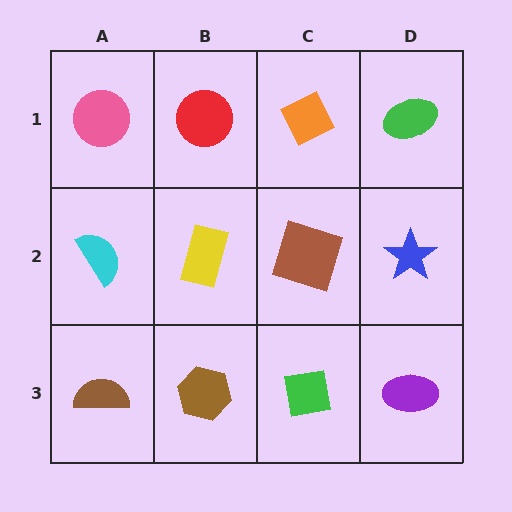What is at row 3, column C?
A green square.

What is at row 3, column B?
A brown hexagon.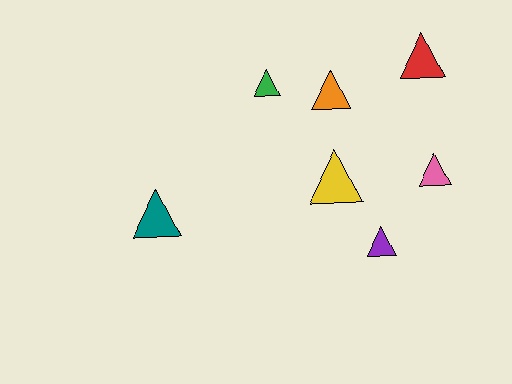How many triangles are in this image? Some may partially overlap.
There are 7 triangles.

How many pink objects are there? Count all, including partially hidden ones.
There is 1 pink object.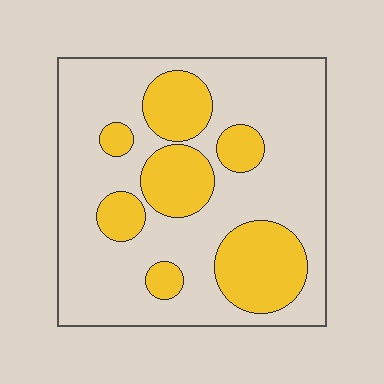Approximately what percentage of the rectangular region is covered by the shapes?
Approximately 30%.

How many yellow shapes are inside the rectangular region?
7.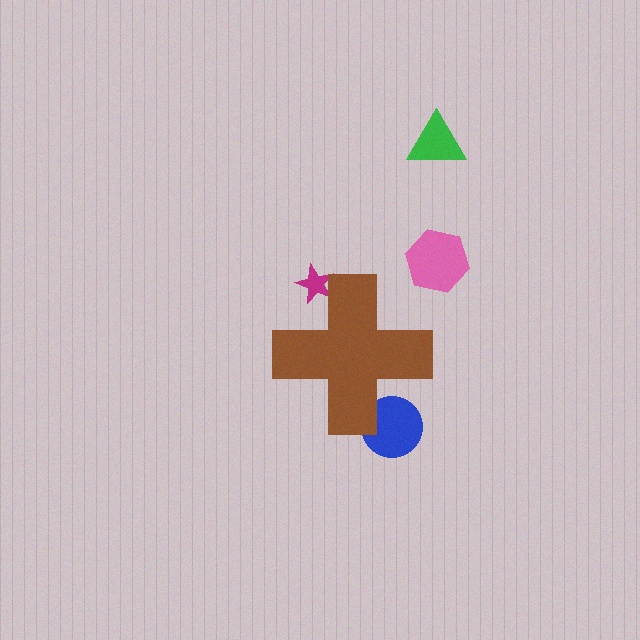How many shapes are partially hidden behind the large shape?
2 shapes are partially hidden.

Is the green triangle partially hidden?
No, the green triangle is fully visible.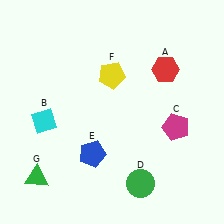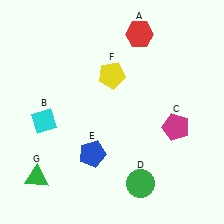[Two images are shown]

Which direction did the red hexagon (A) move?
The red hexagon (A) moved up.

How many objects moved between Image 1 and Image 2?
1 object moved between the two images.